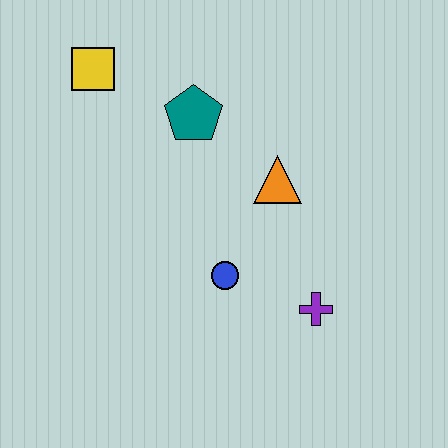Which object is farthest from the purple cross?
The yellow square is farthest from the purple cross.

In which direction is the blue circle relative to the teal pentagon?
The blue circle is below the teal pentagon.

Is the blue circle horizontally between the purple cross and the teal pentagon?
Yes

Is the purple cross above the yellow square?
No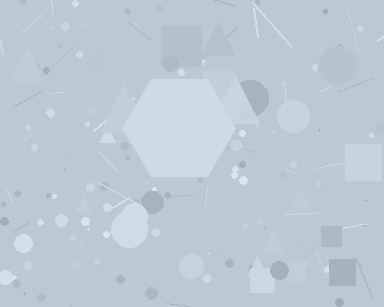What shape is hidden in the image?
A hexagon is hidden in the image.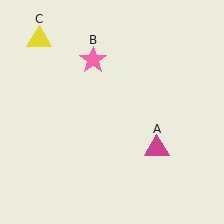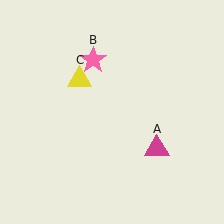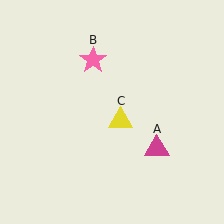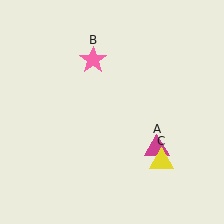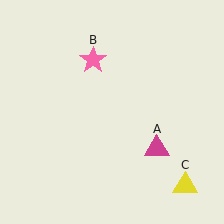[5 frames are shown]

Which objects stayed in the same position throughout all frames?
Magenta triangle (object A) and pink star (object B) remained stationary.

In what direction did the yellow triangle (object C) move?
The yellow triangle (object C) moved down and to the right.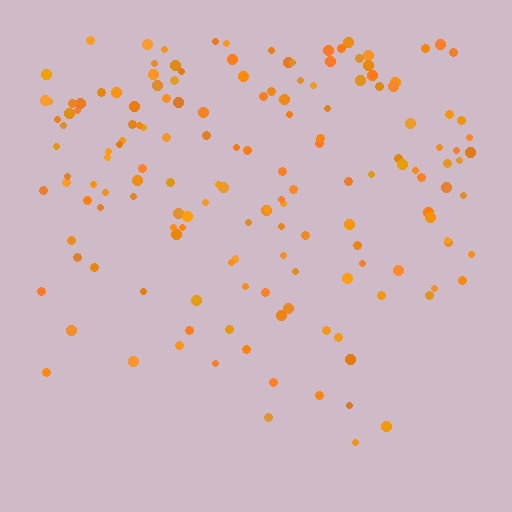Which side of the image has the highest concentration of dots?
The top.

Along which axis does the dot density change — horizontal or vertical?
Vertical.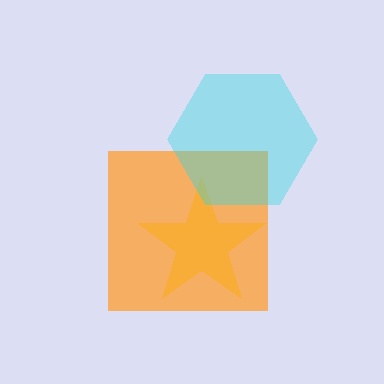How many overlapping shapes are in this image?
There are 3 overlapping shapes in the image.